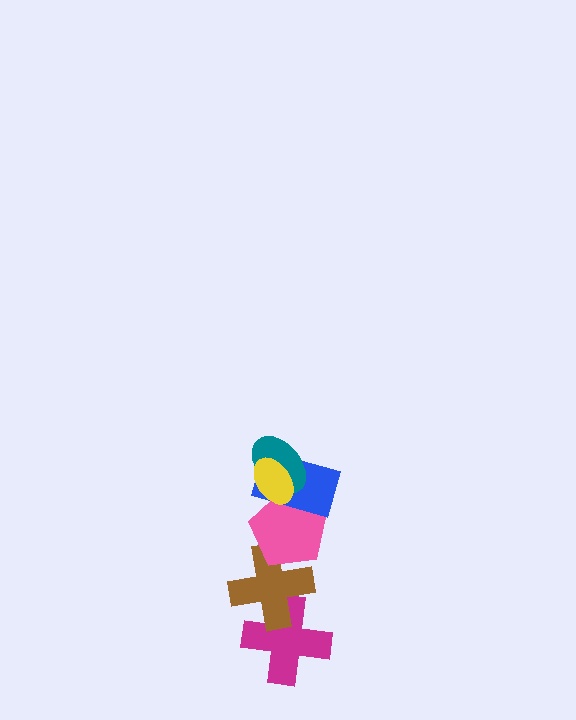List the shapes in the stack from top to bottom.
From top to bottom: the yellow ellipse, the teal ellipse, the blue rectangle, the pink pentagon, the brown cross, the magenta cross.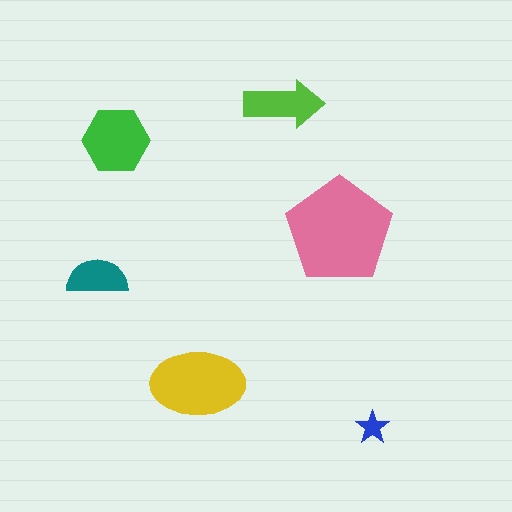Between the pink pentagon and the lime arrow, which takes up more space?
The pink pentagon.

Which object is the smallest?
The blue star.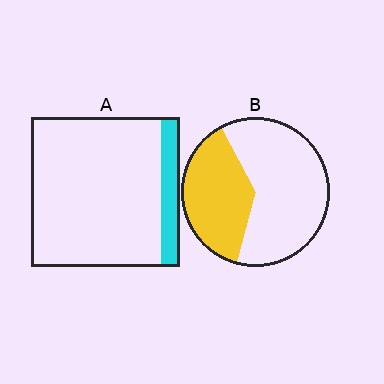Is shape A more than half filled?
No.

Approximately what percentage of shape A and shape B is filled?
A is approximately 15% and B is approximately 40%.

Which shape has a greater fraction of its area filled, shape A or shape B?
Shape B.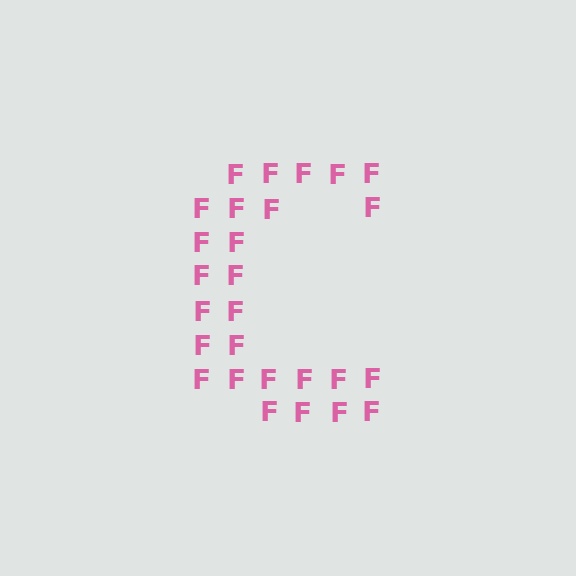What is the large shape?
The large shape is the letter C.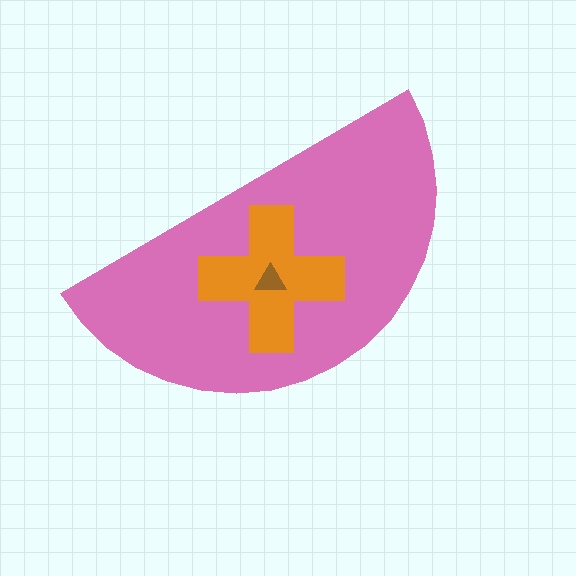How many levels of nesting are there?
3.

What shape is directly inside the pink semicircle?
The orange cross.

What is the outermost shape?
The pink semicircle.